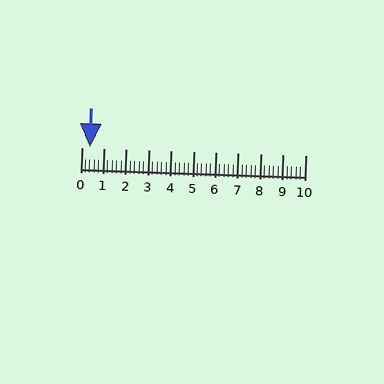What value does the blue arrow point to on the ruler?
The blue arrow points to approximately 0.4.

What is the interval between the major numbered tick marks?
The major tick marks are spaced 1 units apart.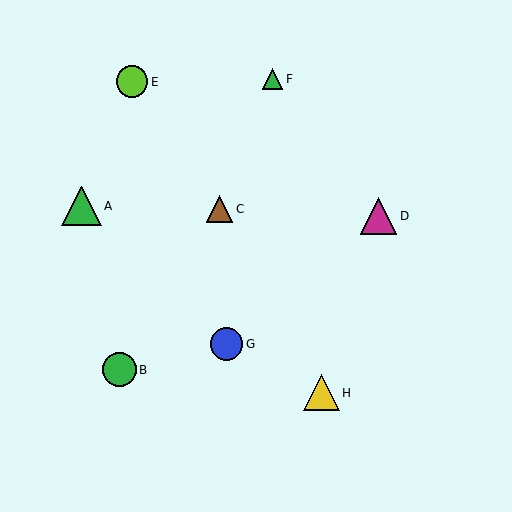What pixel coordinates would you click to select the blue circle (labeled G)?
Click at (227, 344) to select the blue circle G.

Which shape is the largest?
The green triangle (labeled A) is the largest.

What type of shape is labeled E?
Shape E is a lime circle.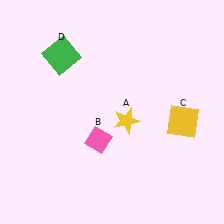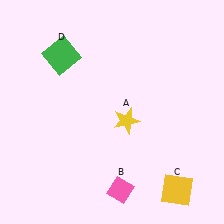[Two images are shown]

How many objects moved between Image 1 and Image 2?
2 objects moved between the two images.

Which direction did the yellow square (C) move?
The yellow square (C) moved down.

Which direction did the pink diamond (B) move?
The pink diamond (B) moved down.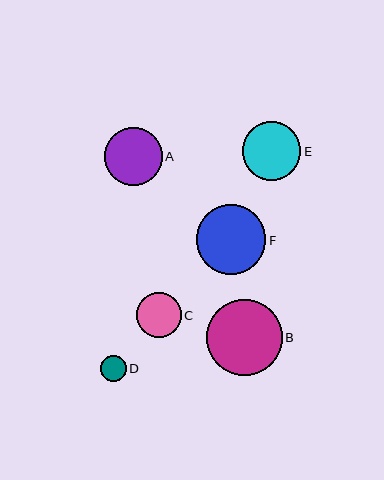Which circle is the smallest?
Circle D is the smallest with a size of approximately 26 pixels.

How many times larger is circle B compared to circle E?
Circle B is approximately 1.3 times the size of circle E.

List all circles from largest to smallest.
From largest to smallest: B, F, E, A, C, D.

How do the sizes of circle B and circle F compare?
Circle B and circle F are approximately the same size.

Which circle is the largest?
Circle B is the largest with a size of approximately 76 pixels.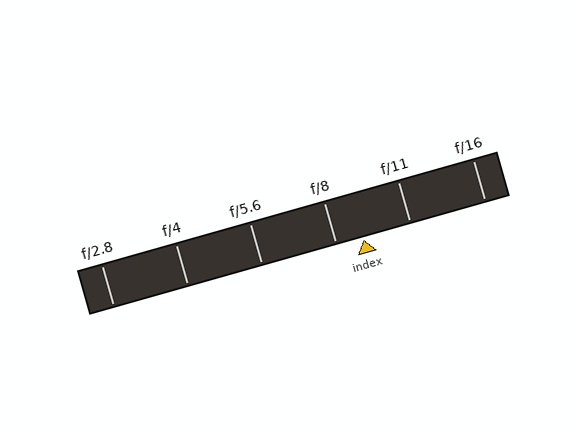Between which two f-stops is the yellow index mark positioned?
The index mark is between f/8 and f/11.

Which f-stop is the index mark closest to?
The index mark is closest to f/8.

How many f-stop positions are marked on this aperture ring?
There are 6 f-stop positions marked.